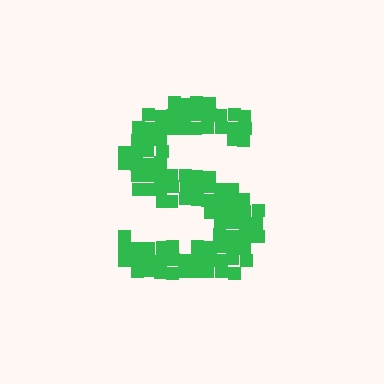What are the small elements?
The small elements are squares.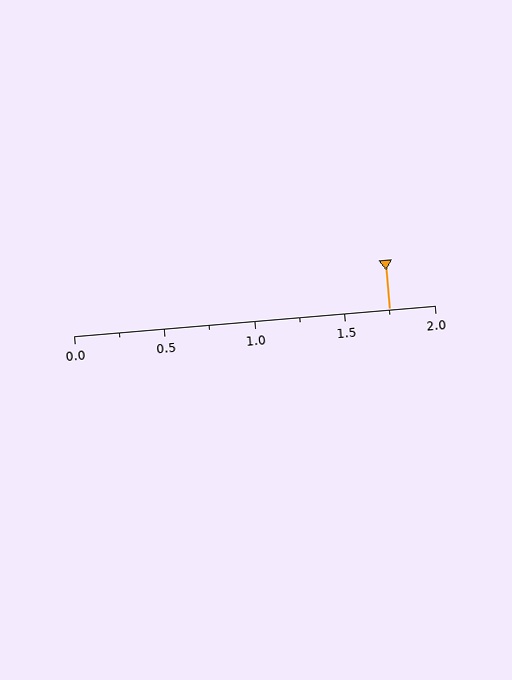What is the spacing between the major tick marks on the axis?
The major ticks are spaced 0.5 apart.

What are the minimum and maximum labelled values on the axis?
The axis runs from 0.0 to 2.0.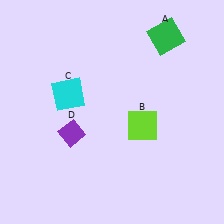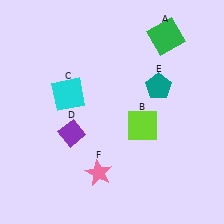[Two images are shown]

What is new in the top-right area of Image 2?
A teal pentagon (E) was added in the top-right area of Image 2.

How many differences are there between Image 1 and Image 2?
There are 2 differences between the two images.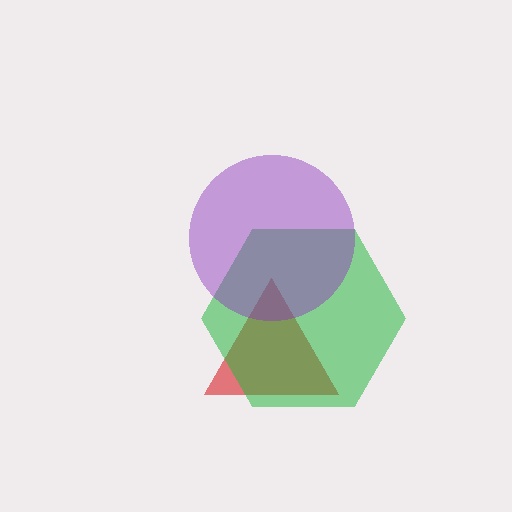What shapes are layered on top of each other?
The layered shapes are: a red triangle, a green hexagon, a purple circle.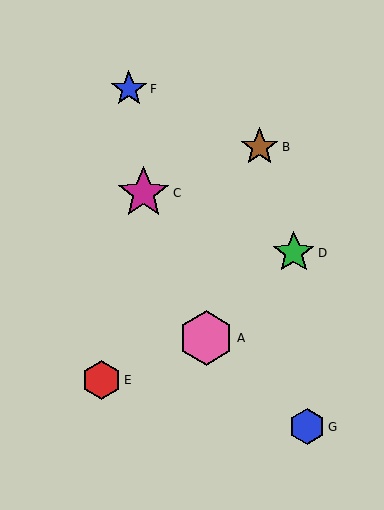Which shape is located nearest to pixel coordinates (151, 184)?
The magenta star (labeled C) at (143, 193) is nearest to that location.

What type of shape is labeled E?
Shape E is a red hexagon.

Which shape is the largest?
The pink hexagon (labeled A) is the largest.